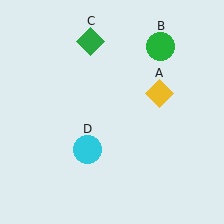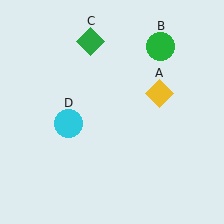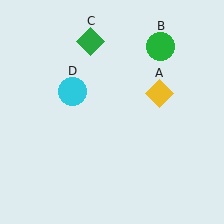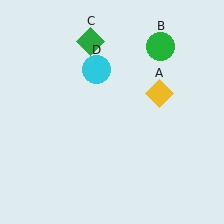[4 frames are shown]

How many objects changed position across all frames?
1 object changed position: cyan circle (object D).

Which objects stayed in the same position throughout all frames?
Yellow diamond (object A) and green circle (object B) and green diamond (object C) remained stationary.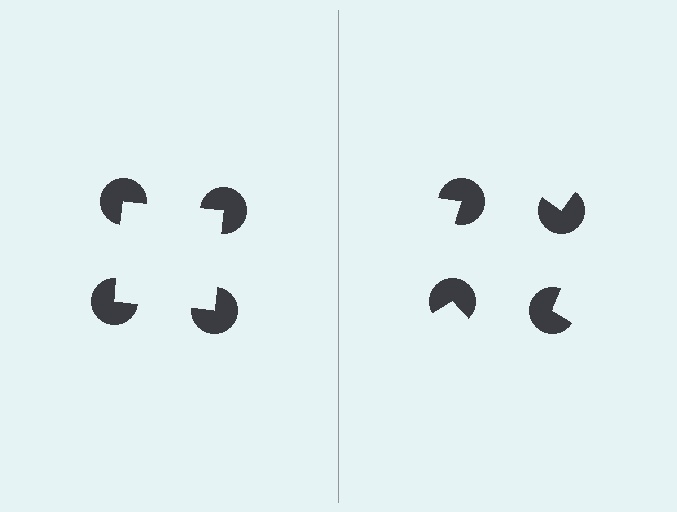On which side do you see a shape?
An illusory square appears on the left side. On the right side the wedge cuts are rotated, so no coherent shape forms.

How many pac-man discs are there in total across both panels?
8 — 4 on each side.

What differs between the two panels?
The pac-man discs are positioned identically on both sides; only the wedge orientations differ. On the left they align to a square; on the right they are misaligned.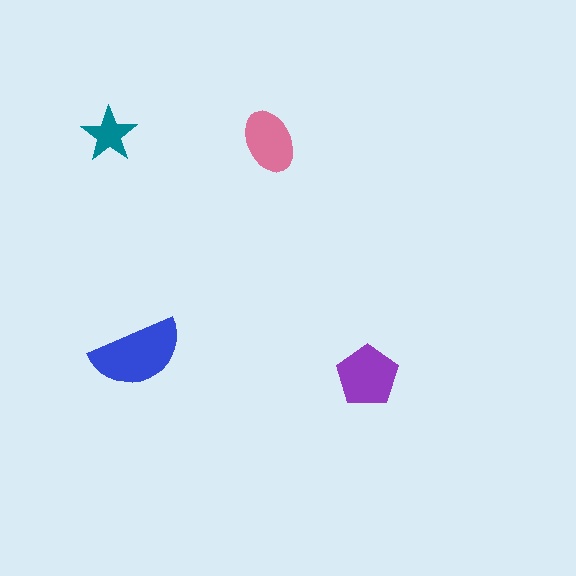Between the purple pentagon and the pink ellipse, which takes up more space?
The purple pentagon.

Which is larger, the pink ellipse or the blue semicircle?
The blue semicircle.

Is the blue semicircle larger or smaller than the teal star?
Larger.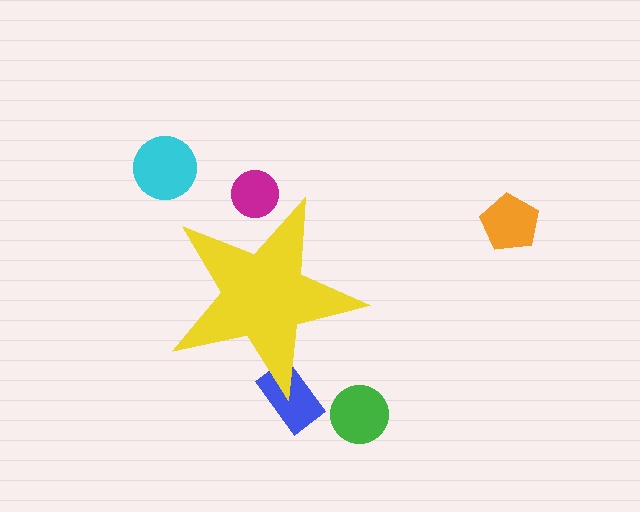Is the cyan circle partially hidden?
No, the cyan circle is fully visible.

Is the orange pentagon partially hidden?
No, the orange pentagon is fully visible.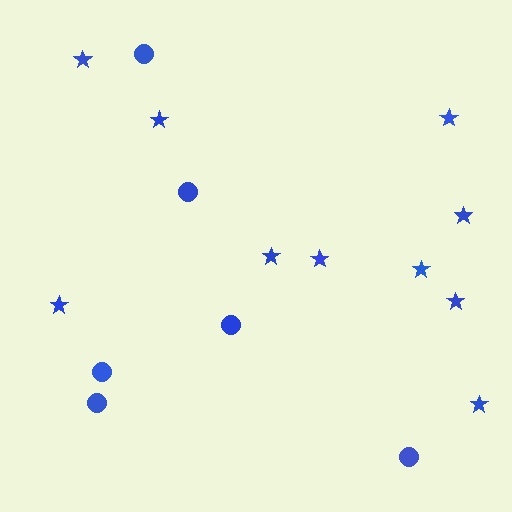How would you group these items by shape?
There are 2 groups: one group of circles (6) and one group of stars (10).